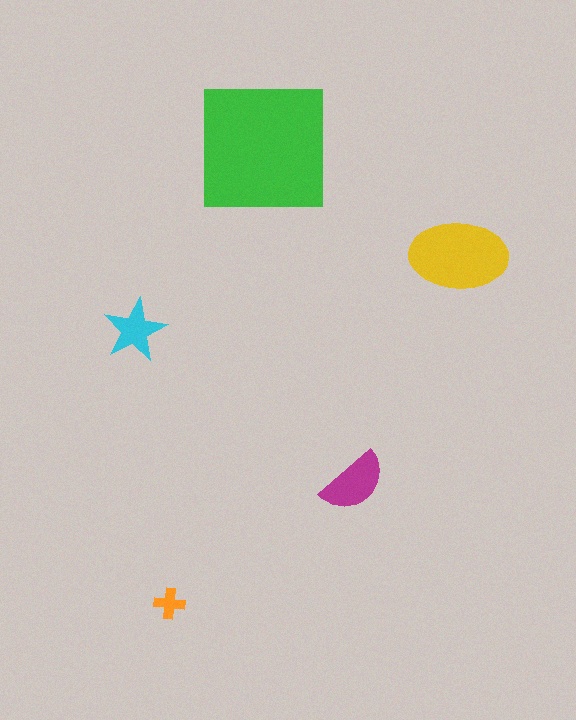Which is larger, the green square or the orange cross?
The green square.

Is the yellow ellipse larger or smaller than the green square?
Smaller.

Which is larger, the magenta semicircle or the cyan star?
The magenta semicircle.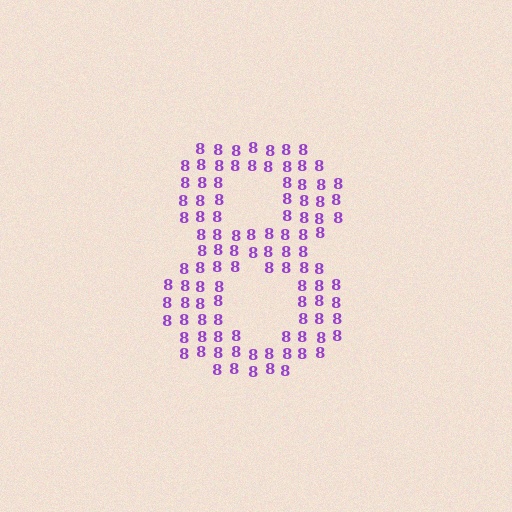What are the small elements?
The small elements are digit 8's.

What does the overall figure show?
The overall figure shows the digit 8.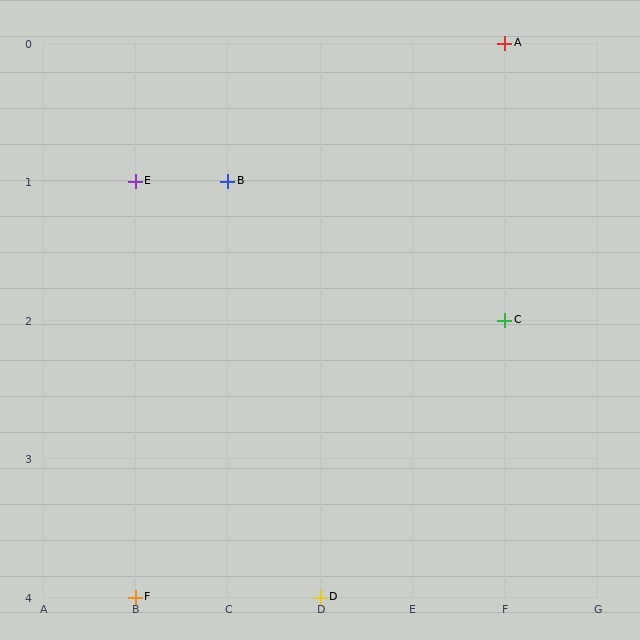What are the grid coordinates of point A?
Point A is at grid coordinates (F, 0).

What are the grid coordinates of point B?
Point B is at grid coordinates (C, 1).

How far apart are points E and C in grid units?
Points E and C are 4 columns and 1 row apart (about 4.1 grid units diagonally).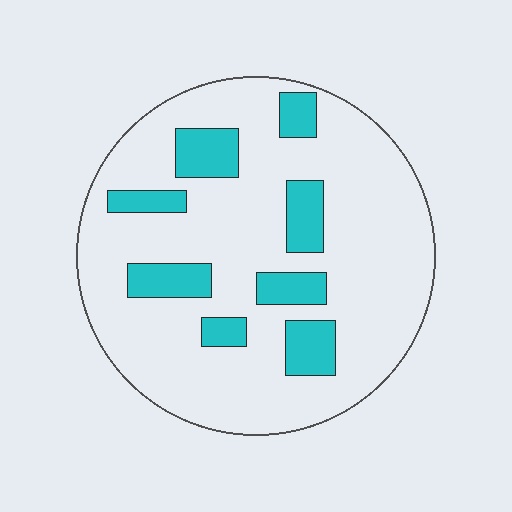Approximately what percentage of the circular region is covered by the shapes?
Approximately 20%.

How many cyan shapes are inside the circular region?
8.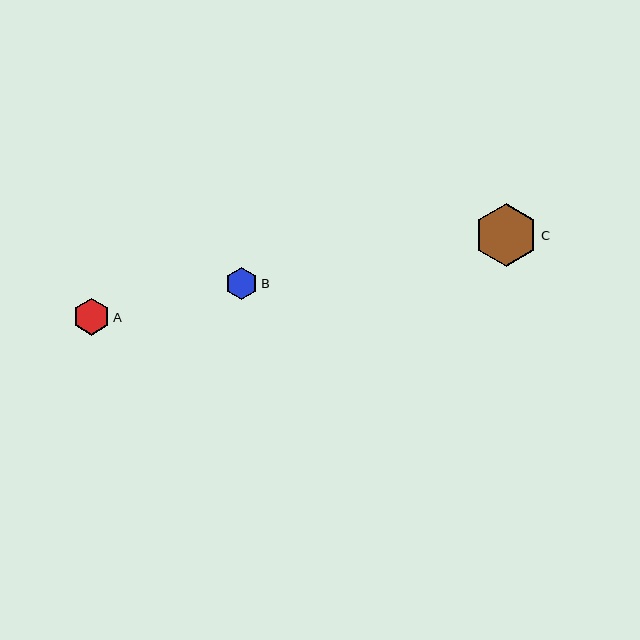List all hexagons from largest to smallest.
From largest to smallest: C, A, B.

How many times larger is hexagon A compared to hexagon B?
Hexagon A is approximately 1.2 times the size of hexagon B.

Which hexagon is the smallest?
Hexagon B is the smallest with a size of approximately 32 pixels.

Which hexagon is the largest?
Hexagon C is the largest with a size of approximately 63 pixels.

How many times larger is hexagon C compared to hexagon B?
Hexagon C is approximately 2.0 times the size of hexagon B.